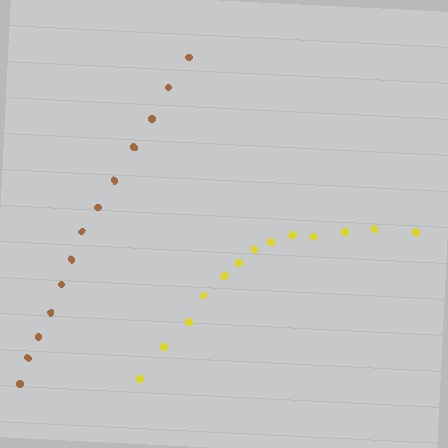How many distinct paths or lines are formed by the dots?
There are 2 distinct paths.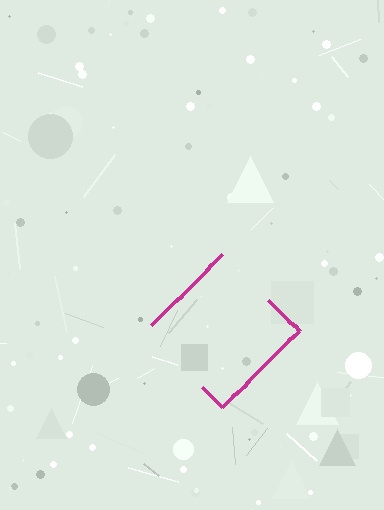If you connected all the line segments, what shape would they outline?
They would outline a diamond.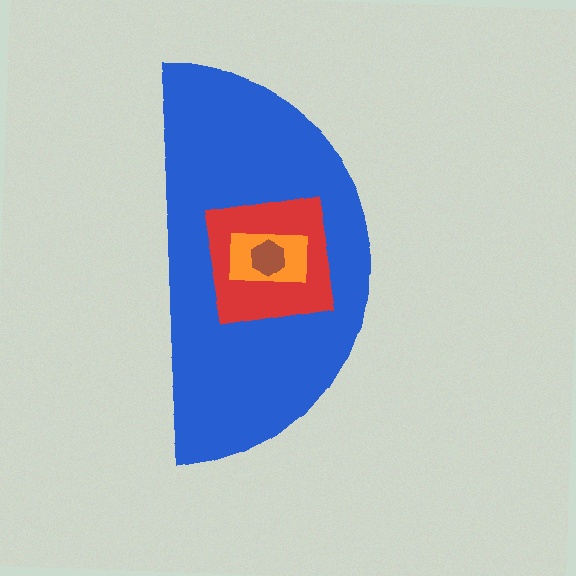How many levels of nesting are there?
4.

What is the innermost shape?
The brown hexagon.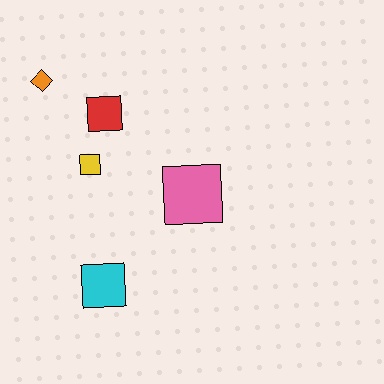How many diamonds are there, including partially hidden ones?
There is 1 diamond.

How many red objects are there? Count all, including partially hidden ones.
There is 1 red object.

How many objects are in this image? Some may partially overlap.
There are 5 objects.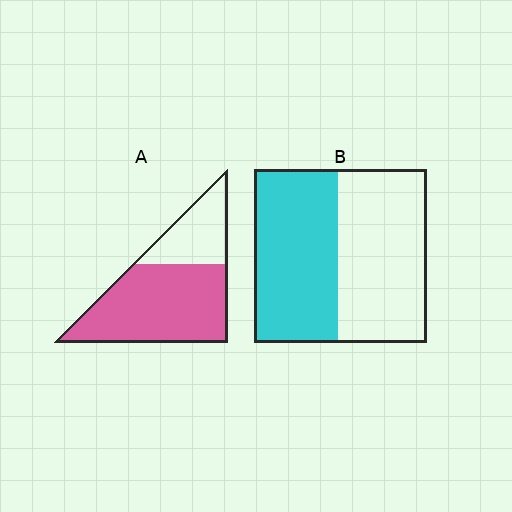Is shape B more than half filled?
Roughly half.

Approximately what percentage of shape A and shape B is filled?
A is approximately 70% and B is approximately 50%.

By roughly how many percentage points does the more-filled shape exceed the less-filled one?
By roughly 20 percentage points (A over B).